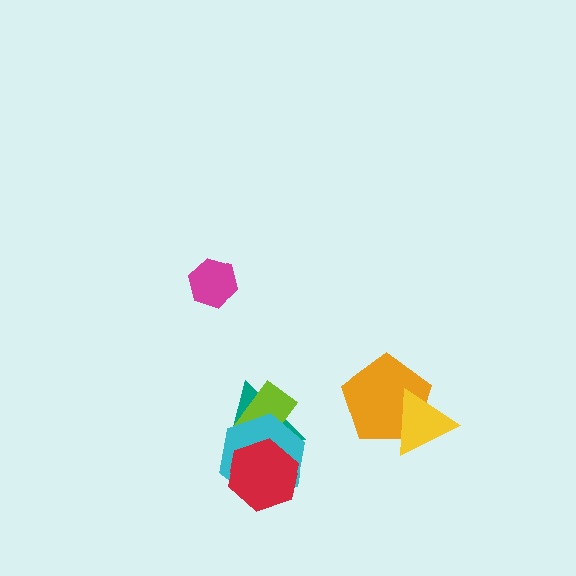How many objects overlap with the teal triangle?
3 objects overlap with the teal triangle.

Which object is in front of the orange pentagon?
The yellow triangle is in front of the orange pentagon.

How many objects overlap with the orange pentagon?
1 object overlaps with the orange pentagon.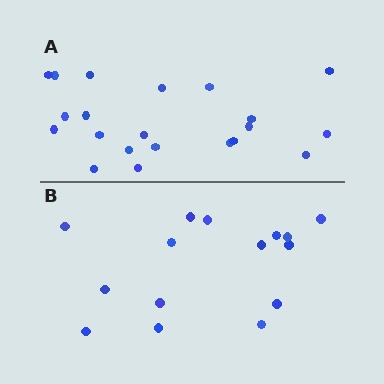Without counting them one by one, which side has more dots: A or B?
Region A (the top region) has more dots.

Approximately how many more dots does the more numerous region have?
Region A has about 6 more dots than region B.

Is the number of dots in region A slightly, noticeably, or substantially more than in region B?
Region A has noticeably more, but not dramatically so. The ratio is roughly 1.4 to 1.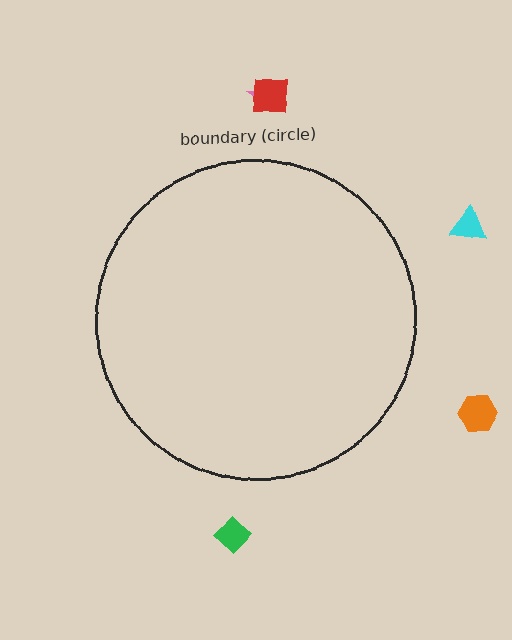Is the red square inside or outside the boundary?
Outside.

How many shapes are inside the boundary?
0 inside, 5 outside.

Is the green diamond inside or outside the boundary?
Outside.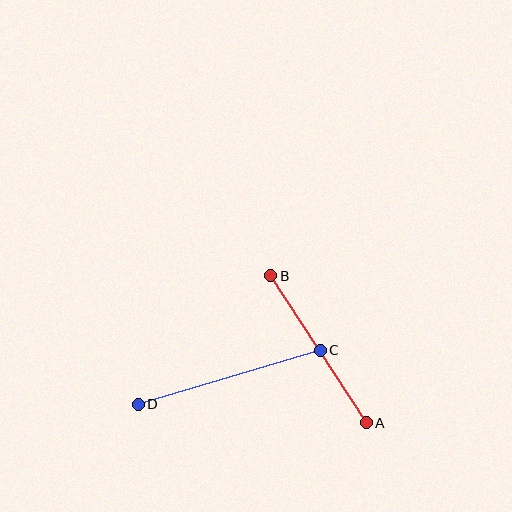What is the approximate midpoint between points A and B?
The midpoint is at approximately (318, 349) pixels.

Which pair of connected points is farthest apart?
Points C and D are farthest apart.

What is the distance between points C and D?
The distance is approximately 190 pixels.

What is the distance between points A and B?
The distance is approximately 176 pixels.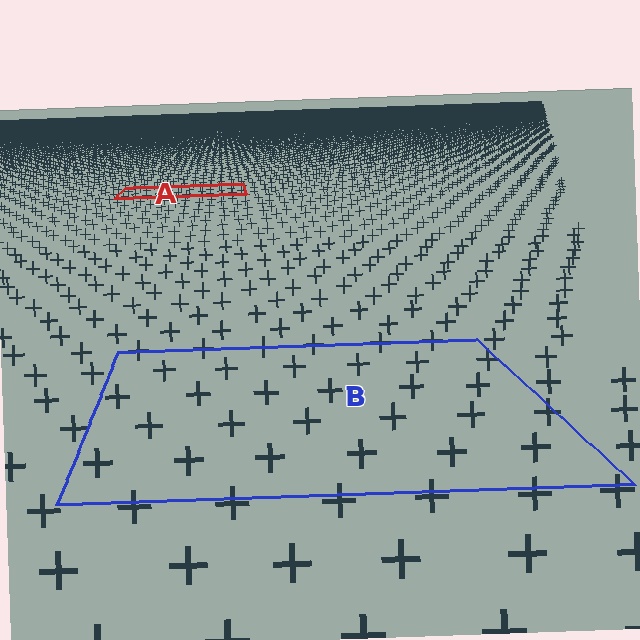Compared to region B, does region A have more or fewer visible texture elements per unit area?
Region A has more texture elements per unit area — they are packed more densely because it is farther away.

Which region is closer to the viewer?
Region B is closer. The texture elements there are larger and more spread out.